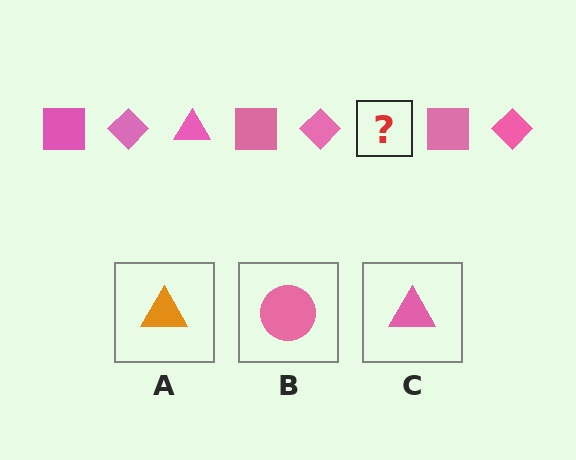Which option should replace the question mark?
Option C.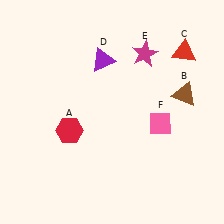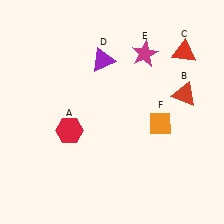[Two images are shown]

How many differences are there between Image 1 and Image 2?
There are 2 differences between the two images.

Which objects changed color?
B changed from brown to red. F changed from pink to orange.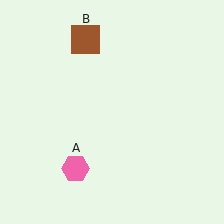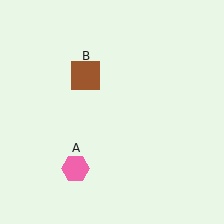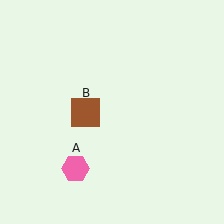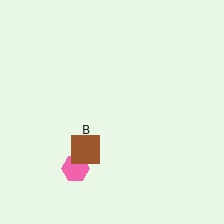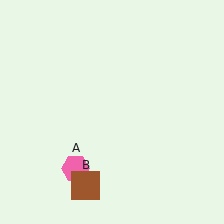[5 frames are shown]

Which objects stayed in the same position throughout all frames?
Pink hexagon (object A) remained stationary.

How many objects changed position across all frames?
1 object changed position: brown square (object B).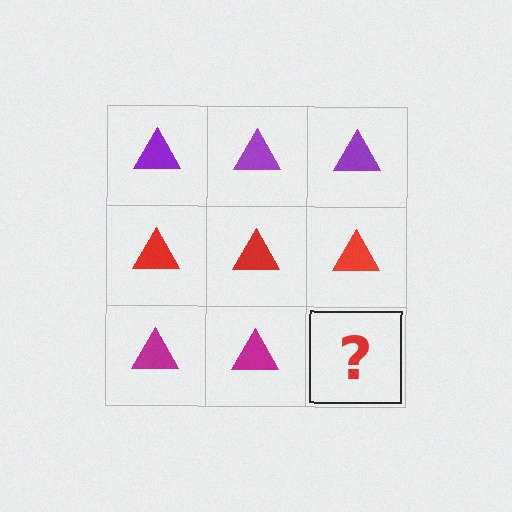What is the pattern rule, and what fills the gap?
The rule is that each row has a consistent color. The gap should be filled with a magenta triangle.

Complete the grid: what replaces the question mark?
The question mark should be replaced with a magenta triangle.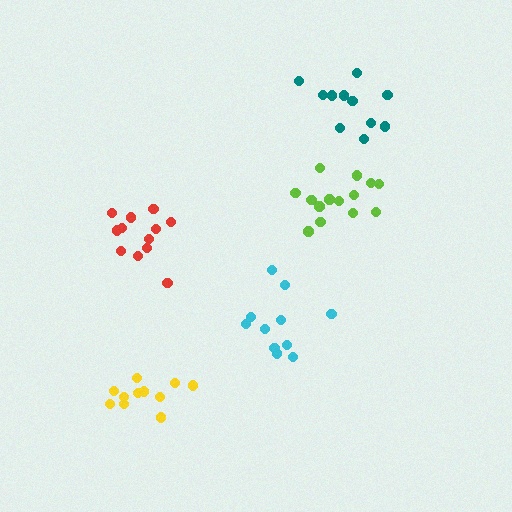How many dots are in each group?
Group 1: 14 dots, Group 2: 11 dots, Group 3: 11 dots, Group 4: 11 dots, Group 5: 12 dots (59 total).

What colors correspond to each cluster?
The clusters are colored: lime, yellow, cyan, teal, red.